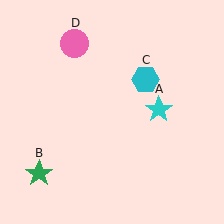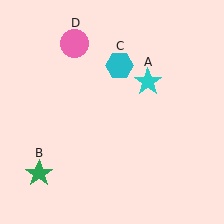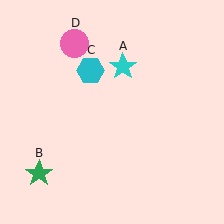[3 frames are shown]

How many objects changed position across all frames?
2 objects changed position: cyan star (object A), cyan hexagon (object C).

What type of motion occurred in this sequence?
The cyan star (object A), cyan hexagon (object C) rotated counterclockwise around the center of the scene.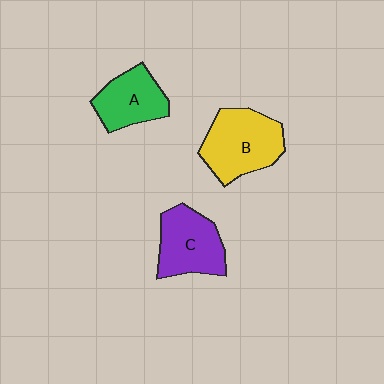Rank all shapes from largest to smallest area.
From largest to smallest: B (yellow), C (purple), A (green).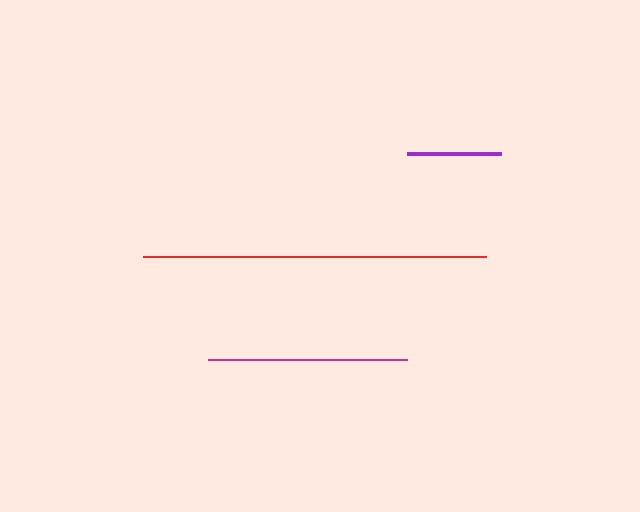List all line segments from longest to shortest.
From longest to shortest: red, magenta, purple.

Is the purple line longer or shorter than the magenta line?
The magenta line is longer than the purple line.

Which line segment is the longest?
The red line is the longest at approximately 343 pixels.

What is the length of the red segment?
The red segment is approximately 343 pixels long.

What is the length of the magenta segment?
The magenta segment is approximately 199 pixels long.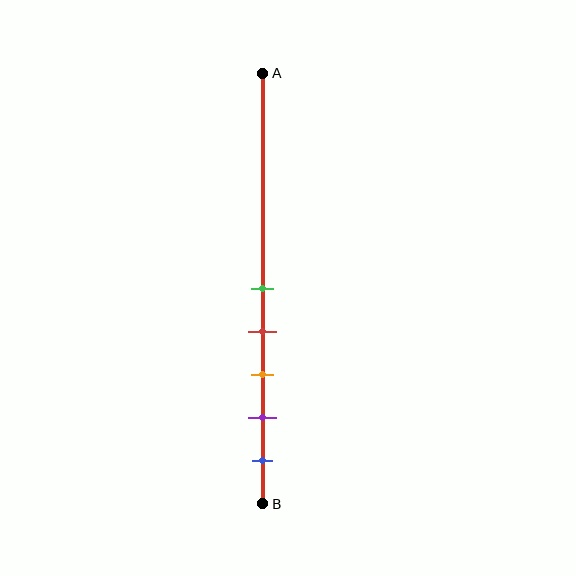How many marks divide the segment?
There are 5 marks dividing the segment.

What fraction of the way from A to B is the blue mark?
The blue mark is approximately 90% (0.9) of the way from A to B.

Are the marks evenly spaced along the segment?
Yes, the marks are approximately evenly spaced.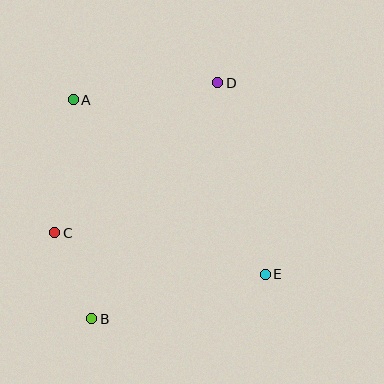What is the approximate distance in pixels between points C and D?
The distance between C and D is approximately 221 pixels.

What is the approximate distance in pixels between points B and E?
The distance between B and E is approximately 179 pixels.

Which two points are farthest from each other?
Points B and D are farthest from each other.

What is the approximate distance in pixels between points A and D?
The distance between A and D is approximately 145 pixels.